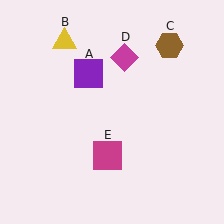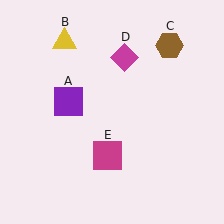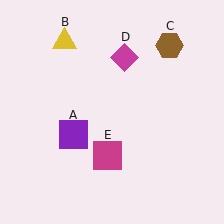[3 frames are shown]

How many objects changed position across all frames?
1 object changed position: purple square (object A).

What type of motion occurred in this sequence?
The purple square (object A) rotated counterclockwise around the center of the scene.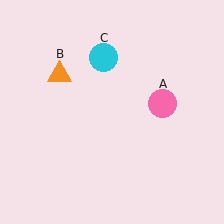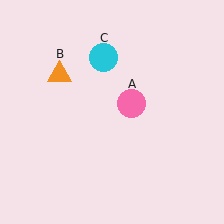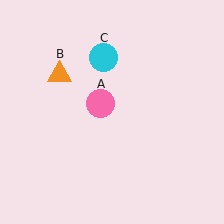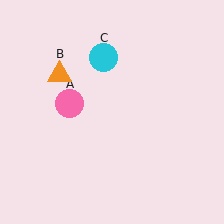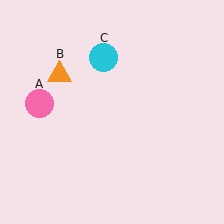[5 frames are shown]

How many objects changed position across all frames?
1 object changed position: pink circle (object A).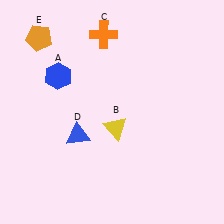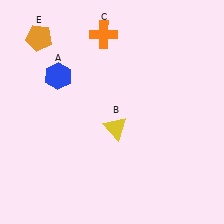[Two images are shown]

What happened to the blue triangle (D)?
The blue triangle (D) was removed in Image 2. It was in the bottom-left area of Image 1.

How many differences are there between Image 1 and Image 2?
There is 1 difference between the two images.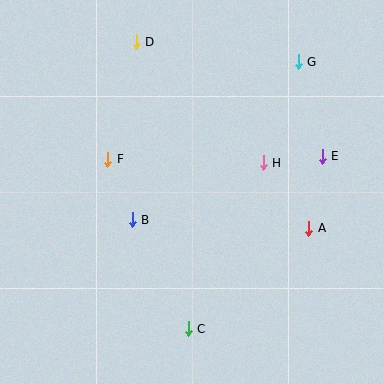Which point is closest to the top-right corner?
Point G is closest to the top-right corner.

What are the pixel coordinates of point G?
Point G is at (298, 62).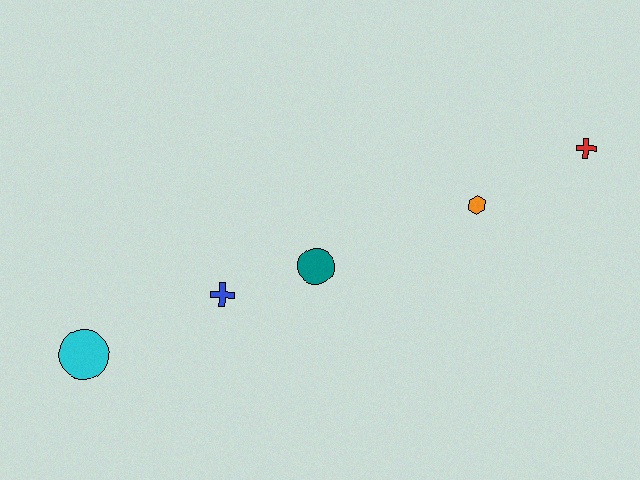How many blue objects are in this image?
There is 1 blue object.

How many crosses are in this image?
There are 2 crosses.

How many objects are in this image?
There are 5 objects.